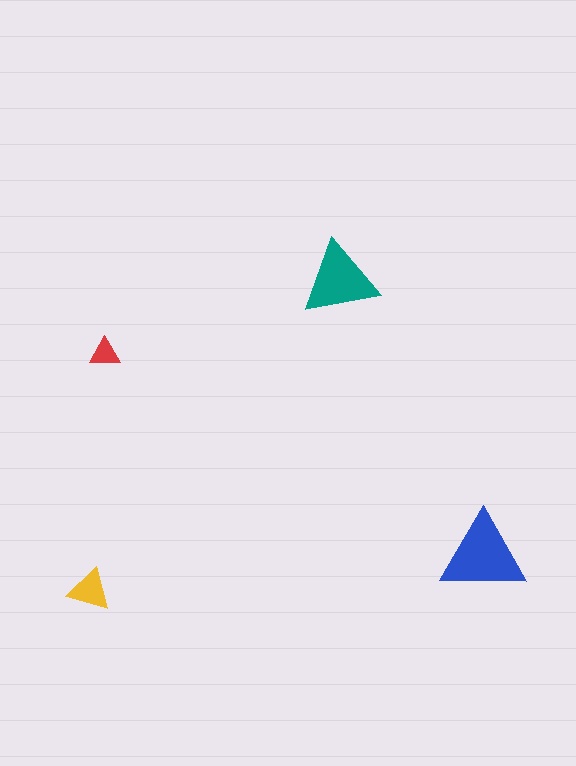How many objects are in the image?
There are 4 objects in the image.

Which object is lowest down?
The yellow triangle is bottommost.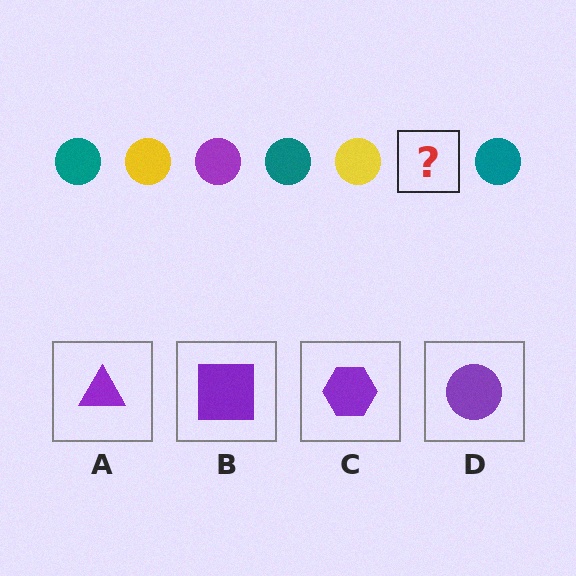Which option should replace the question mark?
Option D.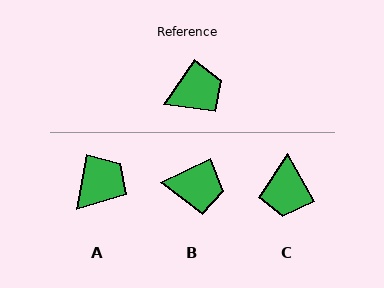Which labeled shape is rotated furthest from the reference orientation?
C, about 117 degrees away.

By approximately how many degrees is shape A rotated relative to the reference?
Approximately 24 degrees counter-clockwise.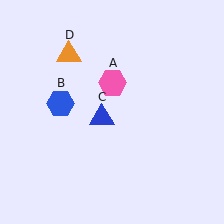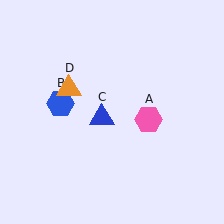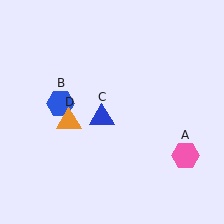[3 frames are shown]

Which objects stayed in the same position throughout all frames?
Blue hexagon (object B) and blue triangle (object C) remained stationary.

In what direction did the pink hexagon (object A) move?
The pink hexagon (object A) moved down and to the right.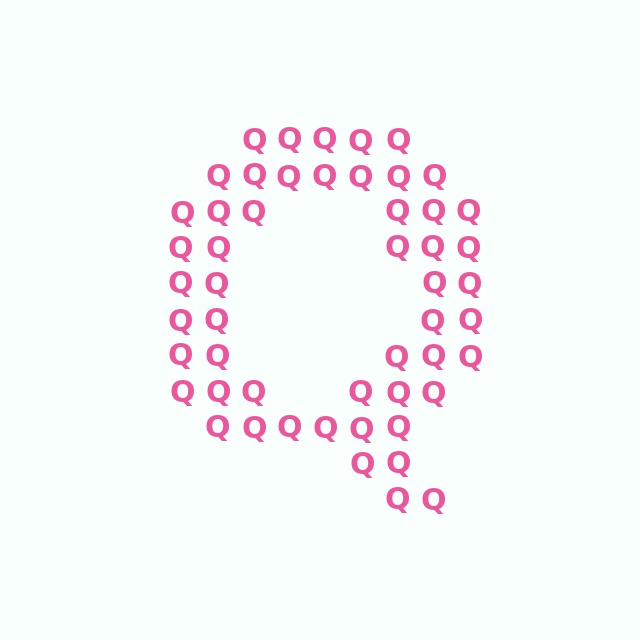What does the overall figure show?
The overall figure shows the letter Q.